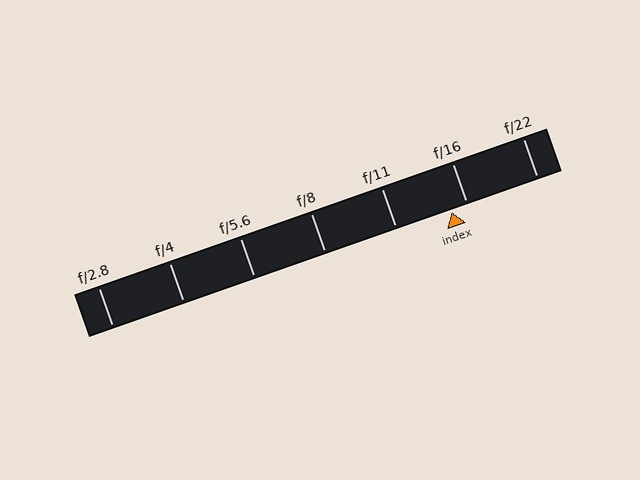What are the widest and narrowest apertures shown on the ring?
The widest aperture shown is f/2.8 and the narrowest is f/22.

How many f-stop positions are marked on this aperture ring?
There are 7 f-stop positions marked.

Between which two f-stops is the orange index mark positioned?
The index mark is between f/11 and f/16.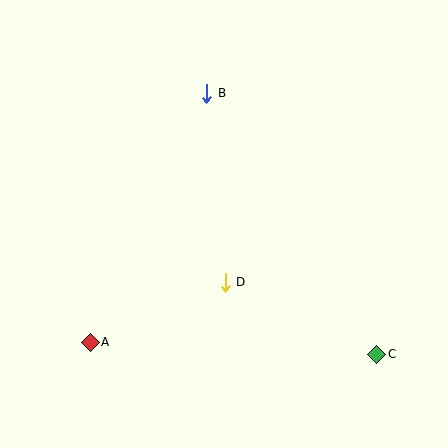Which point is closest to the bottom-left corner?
Point A is closest to the bottom-left corner.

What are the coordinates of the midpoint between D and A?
The midpoint between D and A is at (158, 312).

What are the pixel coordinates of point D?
Point D is at (225, 282).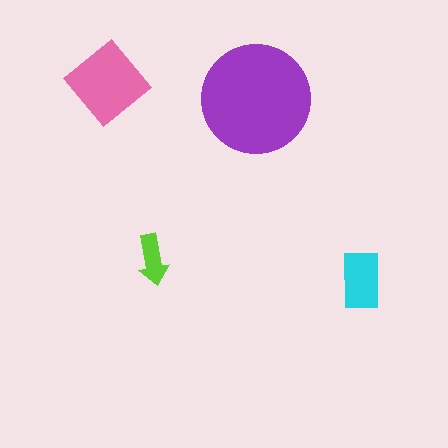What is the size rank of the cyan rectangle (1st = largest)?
3rd.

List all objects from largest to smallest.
The purple circle, the pink diamond, the cyan rectangle, the lime arrow.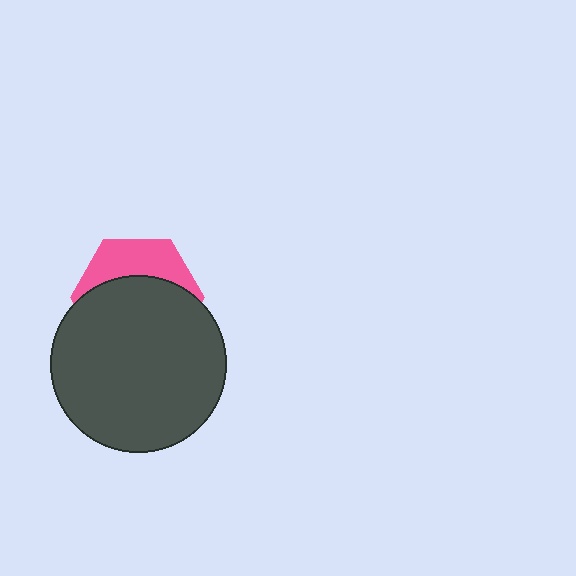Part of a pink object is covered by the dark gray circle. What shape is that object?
It is a hexagon.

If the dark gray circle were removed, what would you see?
You would see the complete pink hexagon.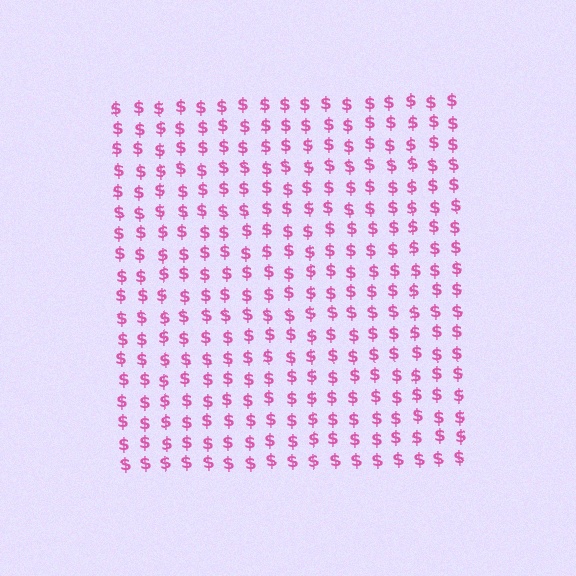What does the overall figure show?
The overall figure shows a square.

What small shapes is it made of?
It is made of small dollar signs.